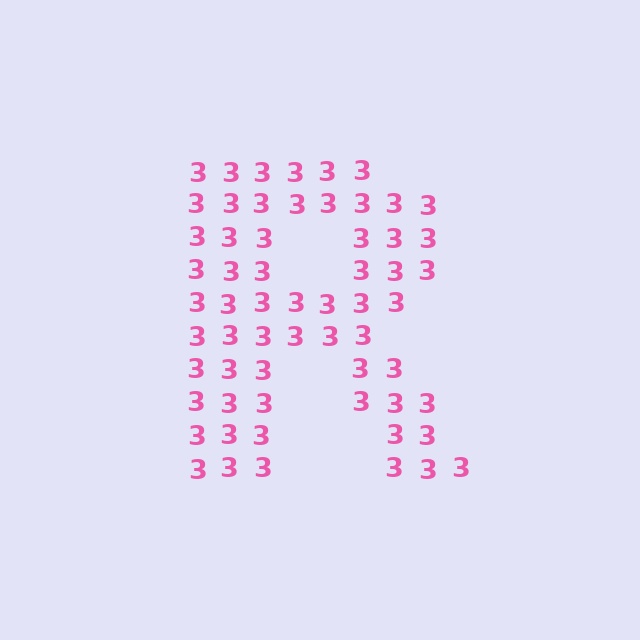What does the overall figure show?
The overall figure shows the letter R.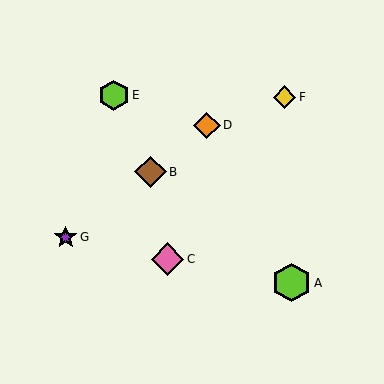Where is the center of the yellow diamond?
The center of the yellow diamond is at (285, 97).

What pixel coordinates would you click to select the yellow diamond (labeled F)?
Click at (285, 97) to select the yellow diamond F.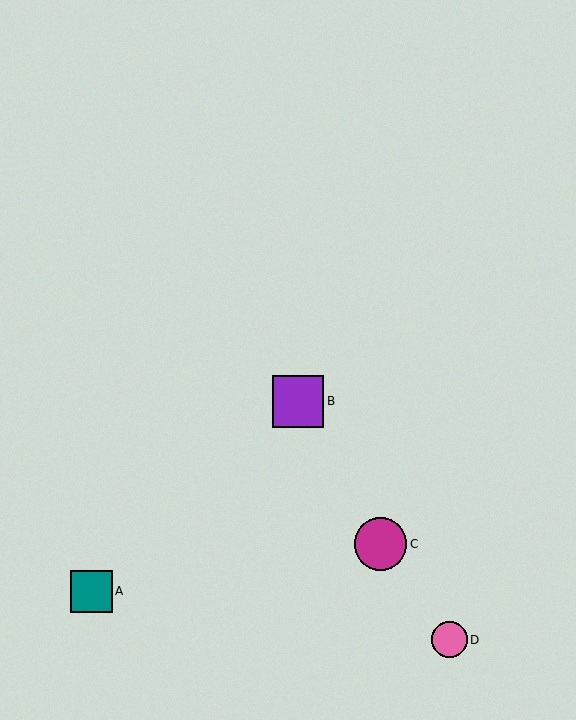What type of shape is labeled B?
Shape B is a purple square.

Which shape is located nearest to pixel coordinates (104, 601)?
The teal square (labeled A) at (91, 592) is nearest to that location.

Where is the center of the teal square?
The center of the teal square is at (91, 592).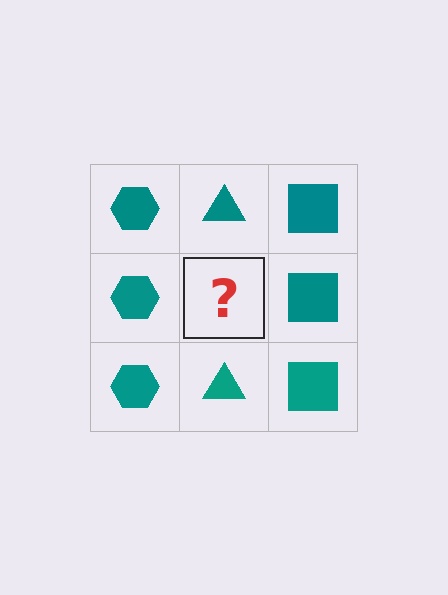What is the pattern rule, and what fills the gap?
The rule is that each column has a consistent shape. The gap should be filled with a teal triangle.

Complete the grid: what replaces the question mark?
The question mark should be replaced with a teal triangle.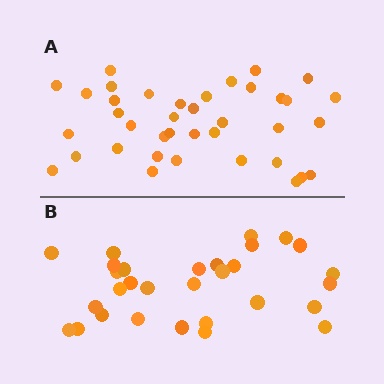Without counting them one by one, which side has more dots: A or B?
Region A (the top region) has more dots.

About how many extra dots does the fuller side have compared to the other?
Region A has roughly 8 or so more dots than region B.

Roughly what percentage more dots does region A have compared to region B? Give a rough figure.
About 25% more.